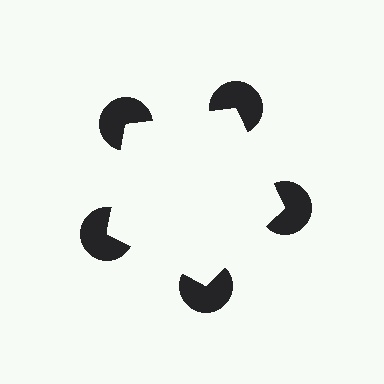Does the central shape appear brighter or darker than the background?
It typically appears slightly brighter than the background, even though no actual brightness change is drawn.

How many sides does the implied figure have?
5 sides.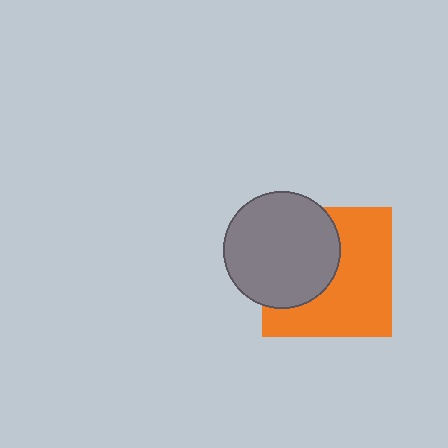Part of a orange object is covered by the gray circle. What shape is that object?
It is a square.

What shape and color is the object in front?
The object in front is a gray circle.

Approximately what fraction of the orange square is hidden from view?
Roughly 42% of the orange square is hidden behind the gray circle.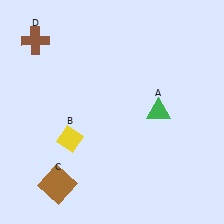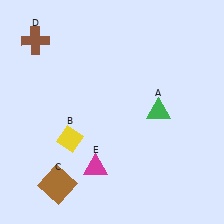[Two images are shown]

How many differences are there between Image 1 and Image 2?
There is 1 difference between the two images.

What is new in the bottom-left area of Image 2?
A magenta triangle (E) was added in the bottom-left area of Image 2.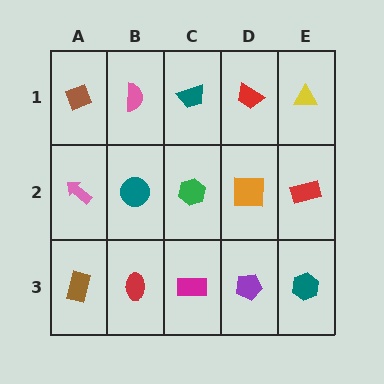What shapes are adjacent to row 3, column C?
A green hexagon (row 2, column C), a red ellipse (row 3, column B), a purple pentagon (row 3, column D).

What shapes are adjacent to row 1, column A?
A pink arrow (row 2, column A), a pink semicircle (row 1, column B).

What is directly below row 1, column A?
A pink arrow.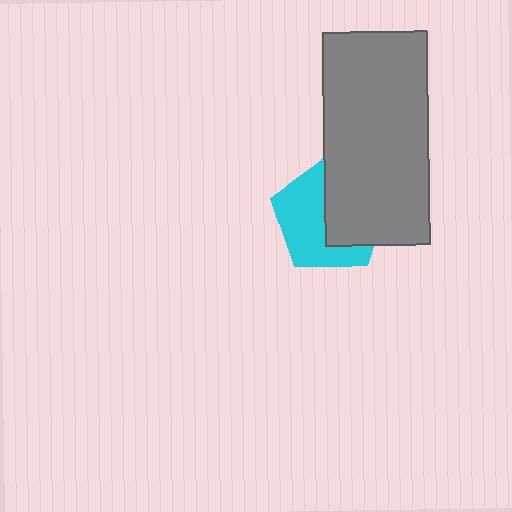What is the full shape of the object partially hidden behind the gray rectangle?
The partially hidden object is a cyan pentagon.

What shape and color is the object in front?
The object in front is a gray rectangle.